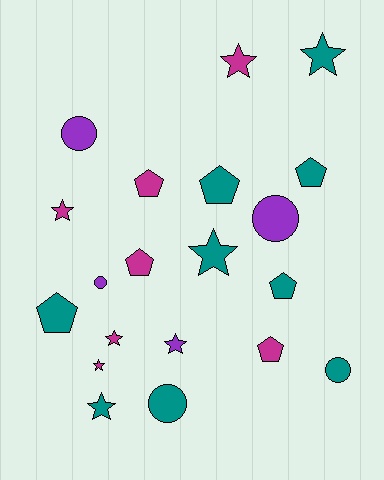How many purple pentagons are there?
There are no purple pentagons.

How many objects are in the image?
There are 20 objects.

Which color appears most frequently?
Teal, with 9 objects.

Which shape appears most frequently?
Star, with 8 objects.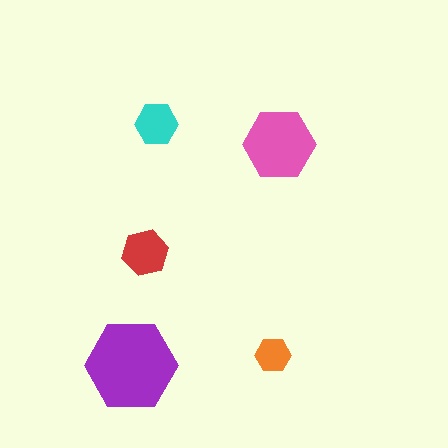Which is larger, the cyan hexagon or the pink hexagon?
The pink one.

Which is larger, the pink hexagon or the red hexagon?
The pink one.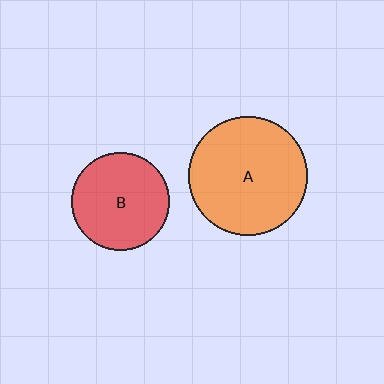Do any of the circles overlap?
No, none of the circles overlap.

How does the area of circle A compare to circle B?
Approximately 1.5 times.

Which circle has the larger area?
Circle A (orange).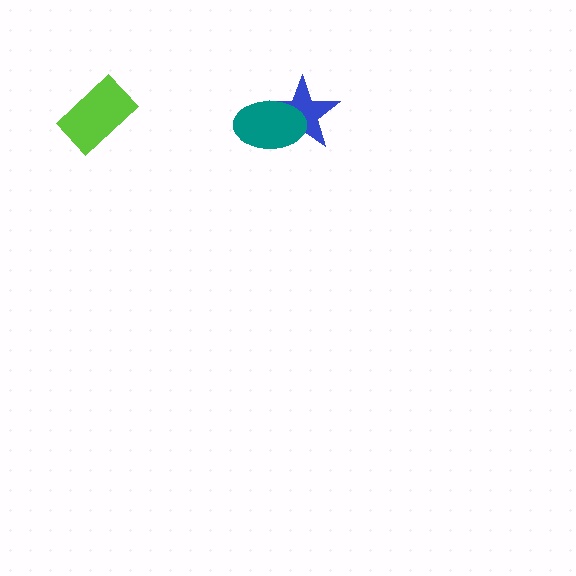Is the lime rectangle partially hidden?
No, no other shape covers it.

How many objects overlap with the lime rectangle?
0 objects overlap with the lime rectangle.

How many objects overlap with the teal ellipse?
1 object overlaps with the teal ellipse.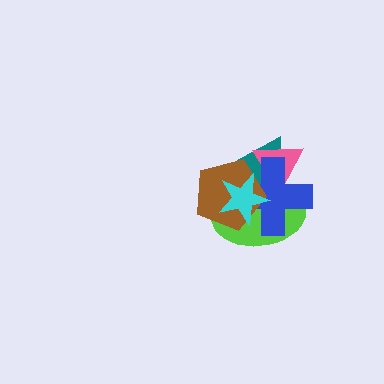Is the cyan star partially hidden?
No, no other shape covers it.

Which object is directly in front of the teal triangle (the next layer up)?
The pink triangle is directly in front of the teal triangle.